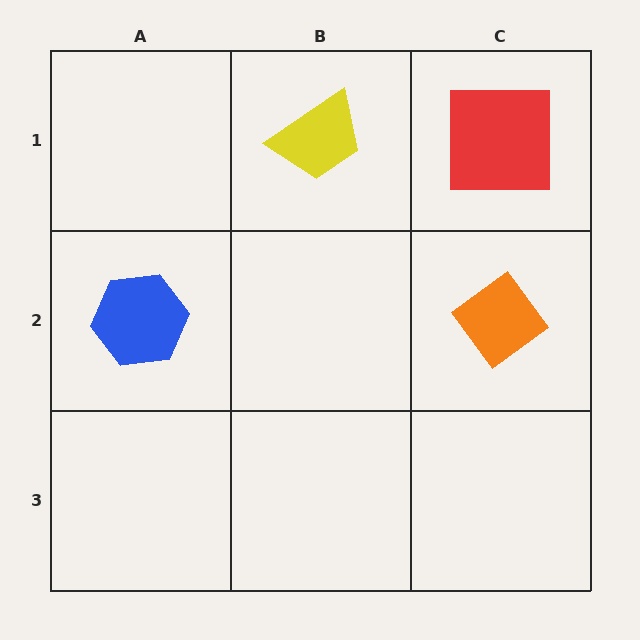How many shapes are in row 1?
2 shapes.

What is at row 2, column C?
An orange diamond.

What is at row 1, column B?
A yellow trapezoid.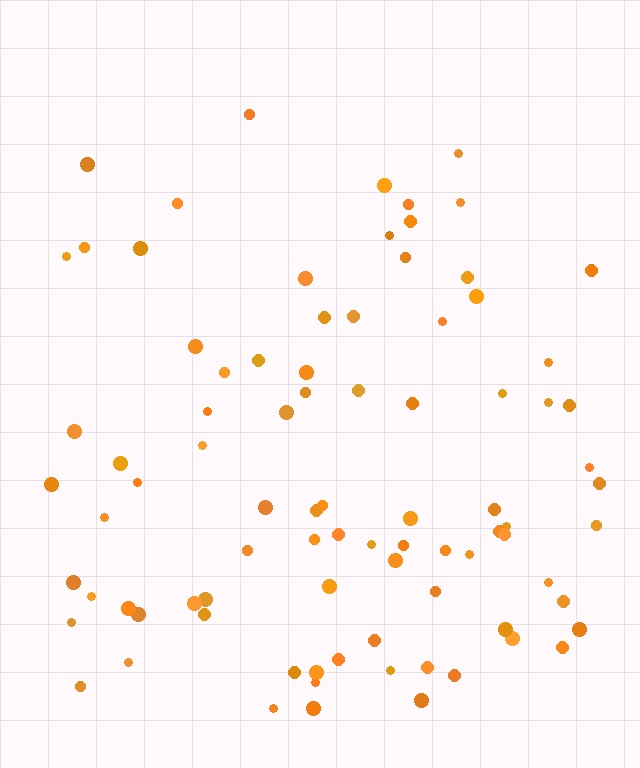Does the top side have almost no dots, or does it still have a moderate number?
Still a moderate number, just noticeably fewer than the bottom.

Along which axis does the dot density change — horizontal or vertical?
Vertical.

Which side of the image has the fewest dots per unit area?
The top.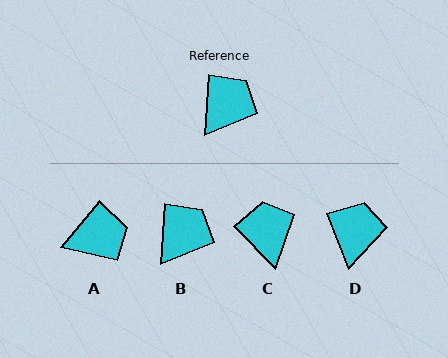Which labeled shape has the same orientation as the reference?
B.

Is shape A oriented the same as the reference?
No, it is off by about 36 degrees.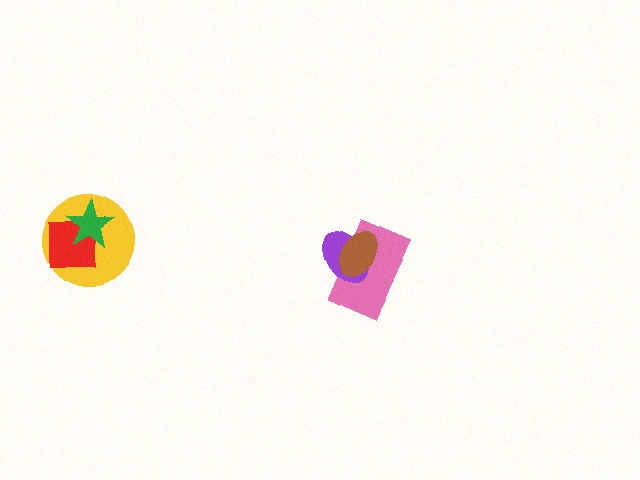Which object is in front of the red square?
The green star is in front of the red square.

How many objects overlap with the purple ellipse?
2 objects overlap with the purple ellipse.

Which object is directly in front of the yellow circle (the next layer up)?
The red square is directly in front of the yellow circle.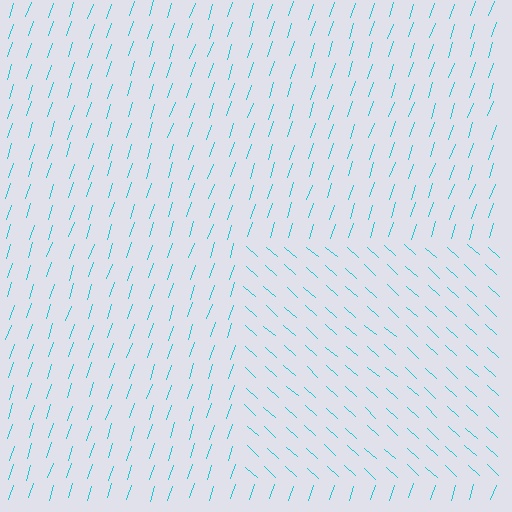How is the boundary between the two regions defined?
The boundary is defined purely by a change in line orientation (approximately 66 degrees difference). All lines are the same color and thickness.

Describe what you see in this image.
The image is filled with small cyan line segments. A rectangle region in the image has lines oriented differently from the surrounding lines, creating a visible texture boundary.